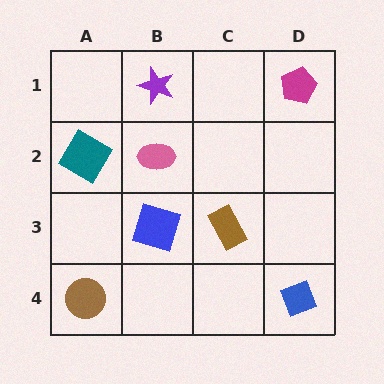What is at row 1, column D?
A magenta pentagon.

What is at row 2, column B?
A pink ellipse.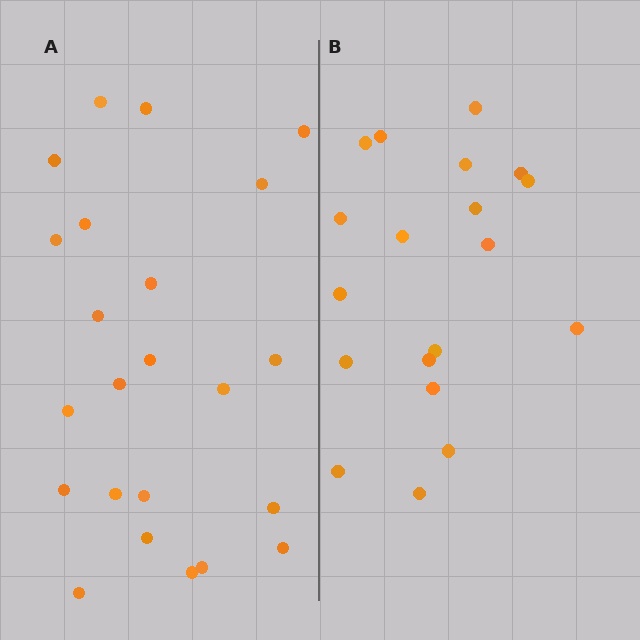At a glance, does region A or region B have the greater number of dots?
Region A (the left region) has more dots.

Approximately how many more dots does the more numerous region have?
Region A has about 4 more dots than region B.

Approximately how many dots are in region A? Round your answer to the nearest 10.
About 20 dots. (The exact count is 23, which rounds to 20.)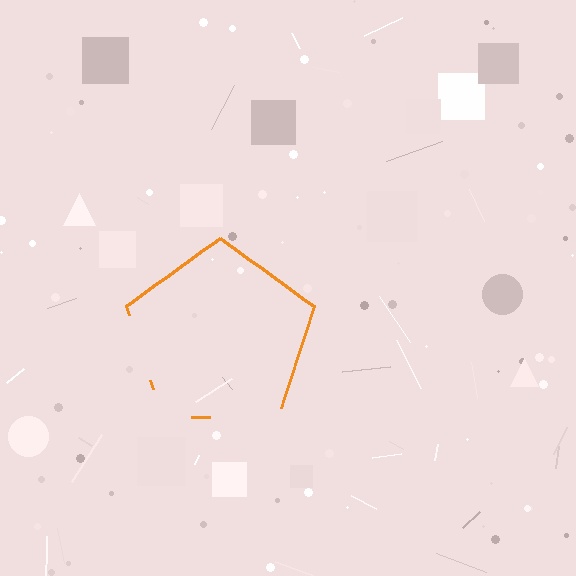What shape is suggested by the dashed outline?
The dashed outline suggests a pentagon.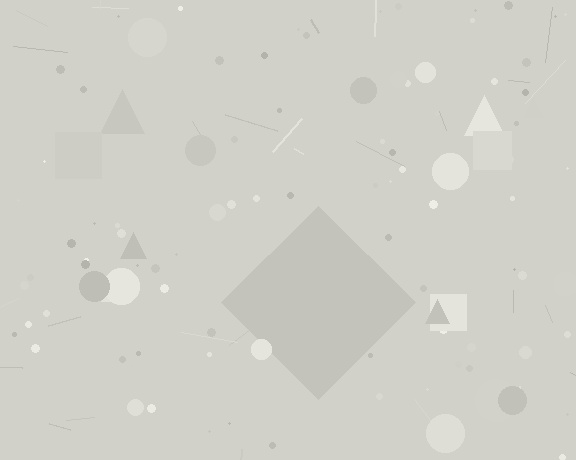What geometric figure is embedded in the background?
A diamond is embedded in the background.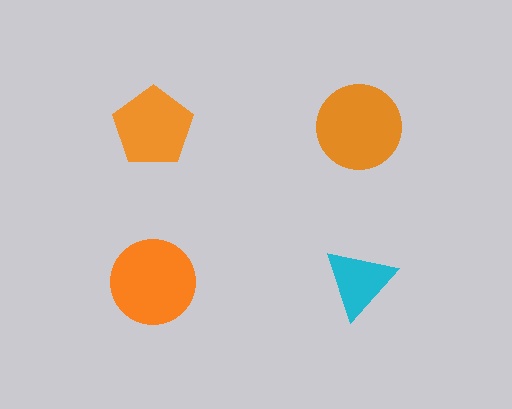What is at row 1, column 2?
An orange circle.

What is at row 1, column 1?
An orange pentagon.